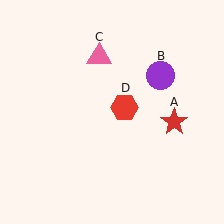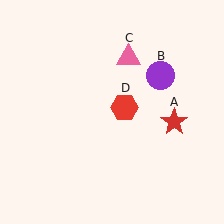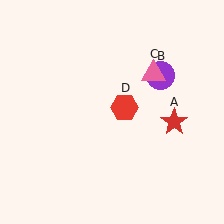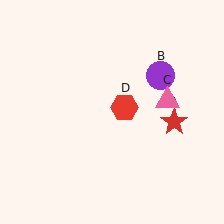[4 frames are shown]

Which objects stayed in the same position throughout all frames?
Red star (object A) and purple circle (object B) and red hexagon (object D) remained stationary.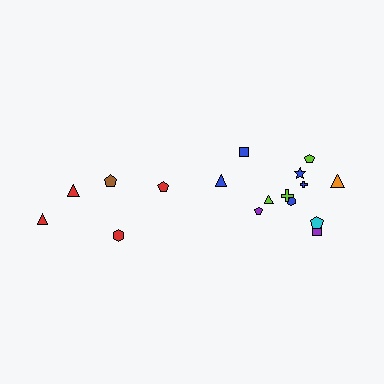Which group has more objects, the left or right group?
The right group.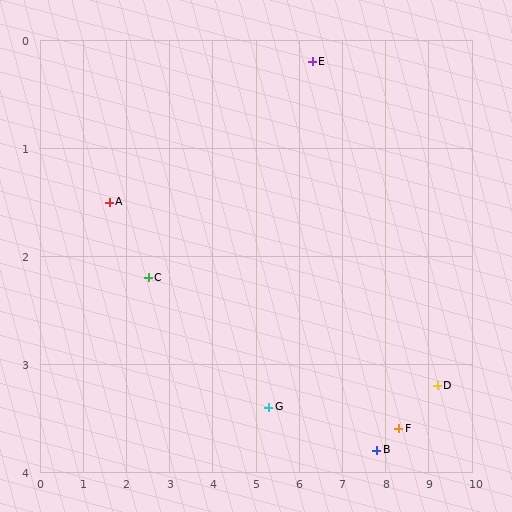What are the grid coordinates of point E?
Point E is at approximately (6.3, 0.2).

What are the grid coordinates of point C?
Point C is at approximately (2.5, 2.2).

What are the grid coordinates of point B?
Point B is at approximately (7.8, 3.8).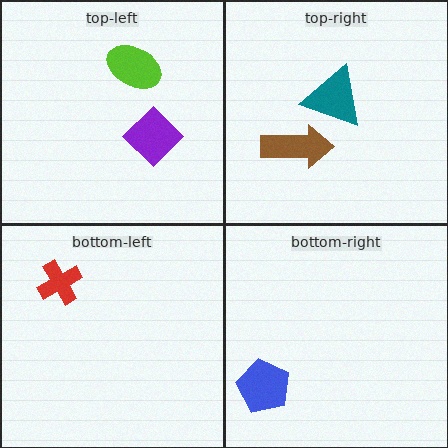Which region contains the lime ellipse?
The top-left region.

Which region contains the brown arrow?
The top-right region.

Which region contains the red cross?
The bottom-left region.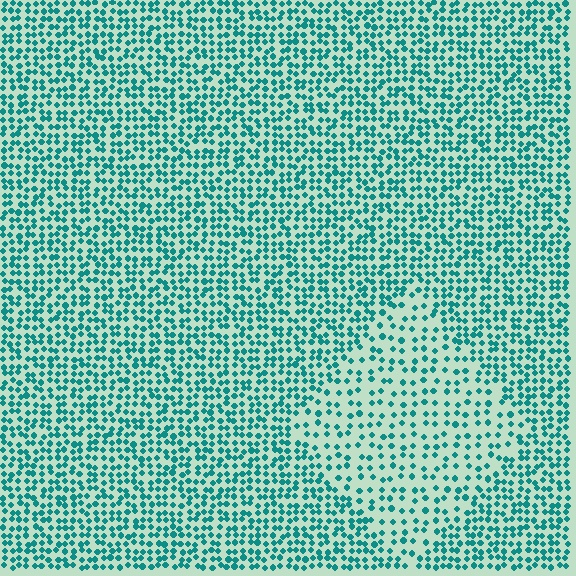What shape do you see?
I see a diamond.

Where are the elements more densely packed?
The elements are more densely packed outside the diamond boundary.